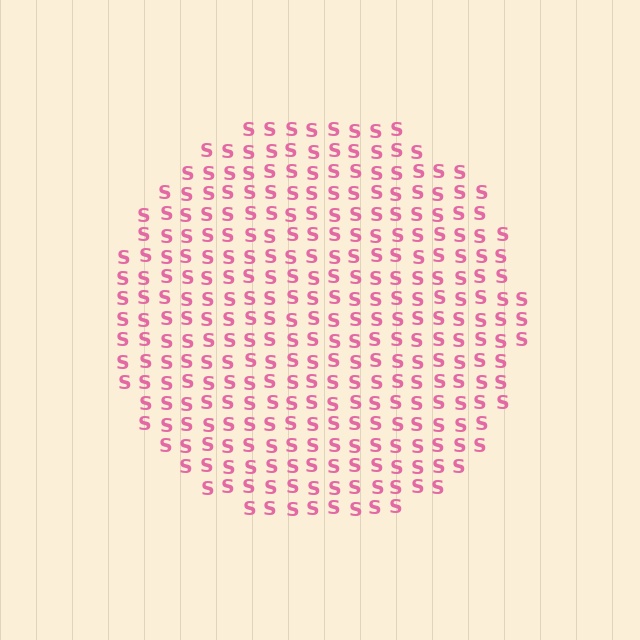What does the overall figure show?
The overall figure shows a circle.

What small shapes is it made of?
It is made of small letter S's.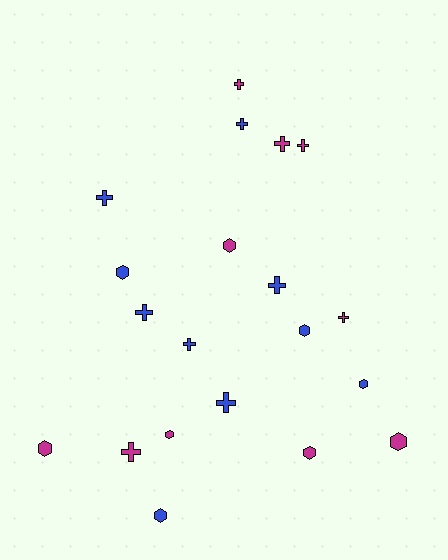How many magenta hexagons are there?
There are 5 magenta hexagons.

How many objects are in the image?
There are 20 objects.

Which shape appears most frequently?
Cross, with 11 objects.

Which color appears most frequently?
Magenta, with 10 objects.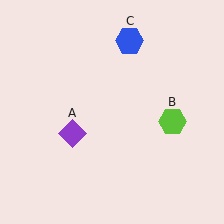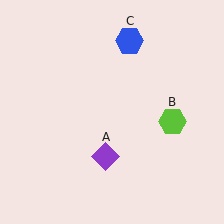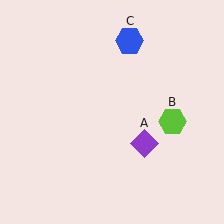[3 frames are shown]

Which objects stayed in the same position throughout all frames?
Lime hexagon (object B) and blue hexagon (object C) remained stationary.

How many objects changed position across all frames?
1 object changed position: purple diamond (object A).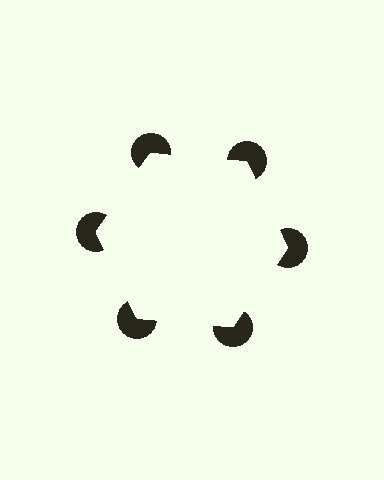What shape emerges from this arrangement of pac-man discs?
An illusory hexagon — its edges are inferred from the aligned wedge cuts in the pac-man discs, not physically drawn.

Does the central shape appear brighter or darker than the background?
It typically appears slightly brighter than the background, even though no actual brightness change is drawn.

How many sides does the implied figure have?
6 sides.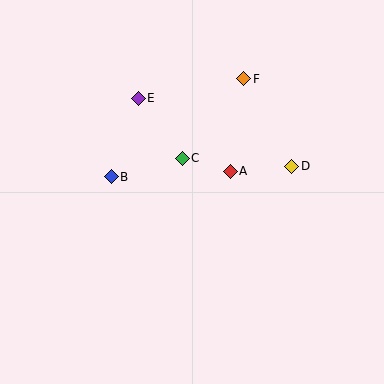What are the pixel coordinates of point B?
Point B is at (111, 177).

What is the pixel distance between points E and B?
The distance between E and B is 83 pixels.